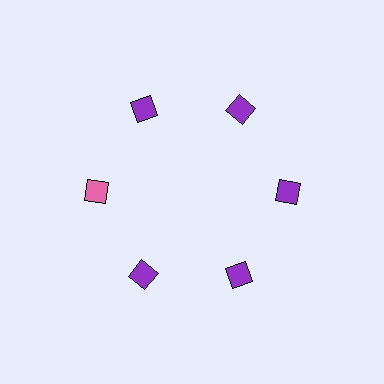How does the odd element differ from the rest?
It has a different color: pink instead of purple.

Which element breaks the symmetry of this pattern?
The pink diamond at roughly the 9 o'clock position breaks the symmetry. All other shapes are purple diamonds.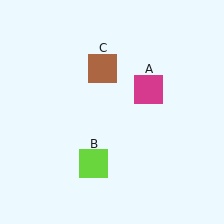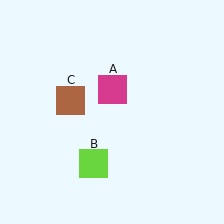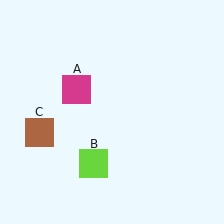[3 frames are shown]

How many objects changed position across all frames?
2 objects changed position: magenta square (object A), brown square (object C).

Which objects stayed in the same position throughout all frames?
Lime square (object B) remained stationary.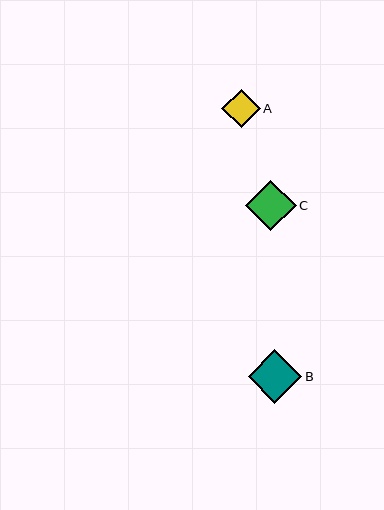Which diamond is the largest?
Diamond B is the largest with a size of approximately 54 pixels.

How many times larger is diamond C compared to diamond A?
Diamond C is approximately 1.3 times the size of diamond A.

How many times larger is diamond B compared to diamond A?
Diamond B is approximately 1.4 times the size of diamond A.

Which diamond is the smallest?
Diamond A is the smallest with a size of approximately 38 pixels.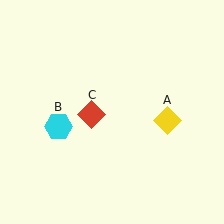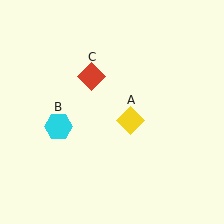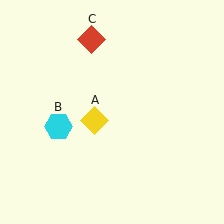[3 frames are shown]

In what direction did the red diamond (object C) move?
The red diamond (object C) moved up.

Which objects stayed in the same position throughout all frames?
Cyan hexagon (object B) remained stationary.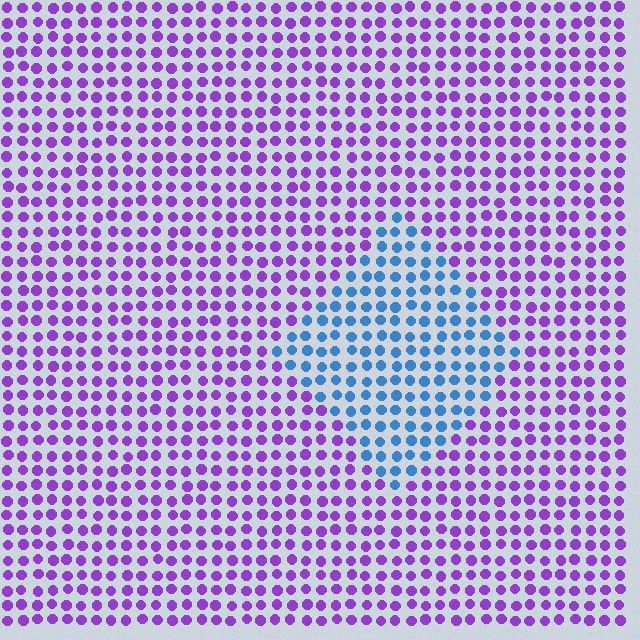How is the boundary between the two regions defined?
The boundary is defined purely by a slight shift in hue (about 68 degrees). Spacing, size, and orientation are identical on both sides.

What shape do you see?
I see a diamond.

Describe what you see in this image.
The image is filled with small purple elements in a uniform arrangement. A diamond-shaped region is visible where the elements are tinted to a slightly different hue, forming a subtle color boundary.